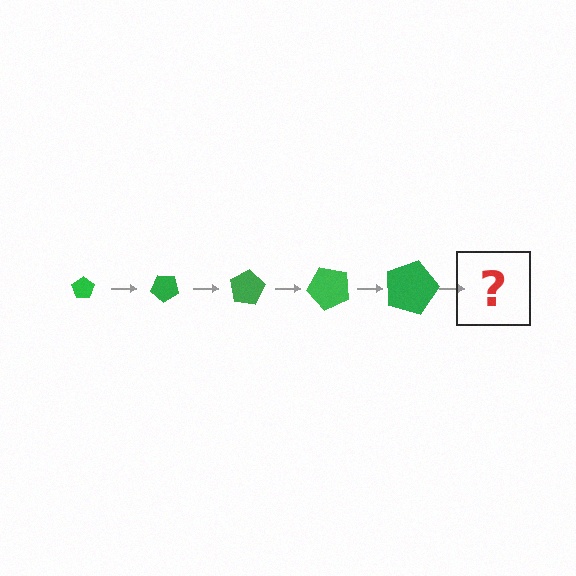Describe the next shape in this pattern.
It should be a pentagon, larger than the previous one and rotated 200 degrees from the start.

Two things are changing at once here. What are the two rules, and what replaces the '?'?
The two rules are that the pentagon grows larger each step and it rotates 40 degrees each step. The '?' should be a pentagon, larger than the previous one and rotated 200 degrees from the start.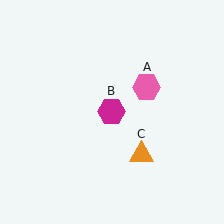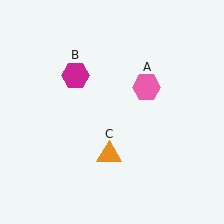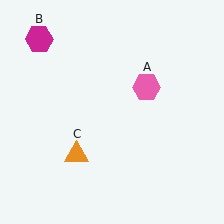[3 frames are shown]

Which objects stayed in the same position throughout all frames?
Pink hexagon (object A) remained stationary.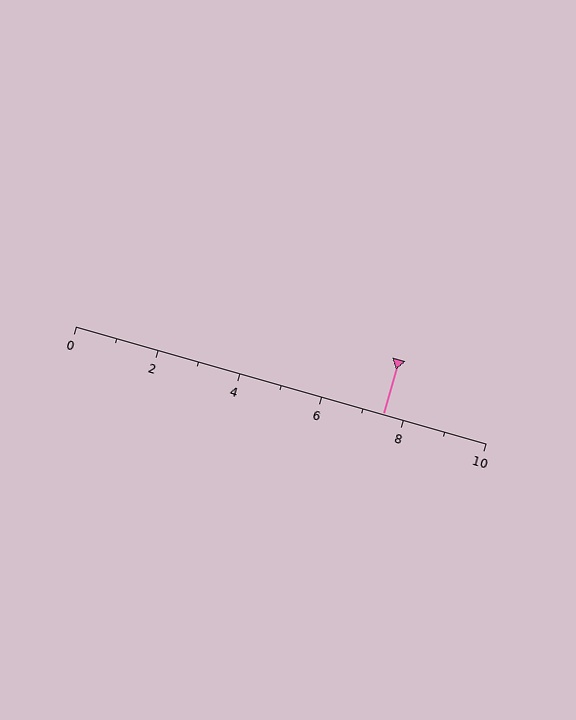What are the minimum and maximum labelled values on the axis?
The axis runs from 0 to 10.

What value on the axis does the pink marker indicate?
The marker indicates approximately 7.5.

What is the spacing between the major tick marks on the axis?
The major ticks are spaced 2 apart.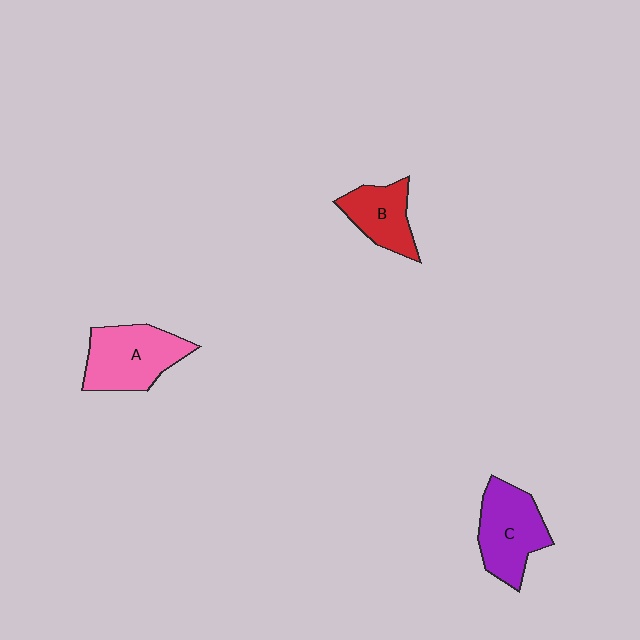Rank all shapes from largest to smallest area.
From largest to smallest: A (pink), C (purple), B (red).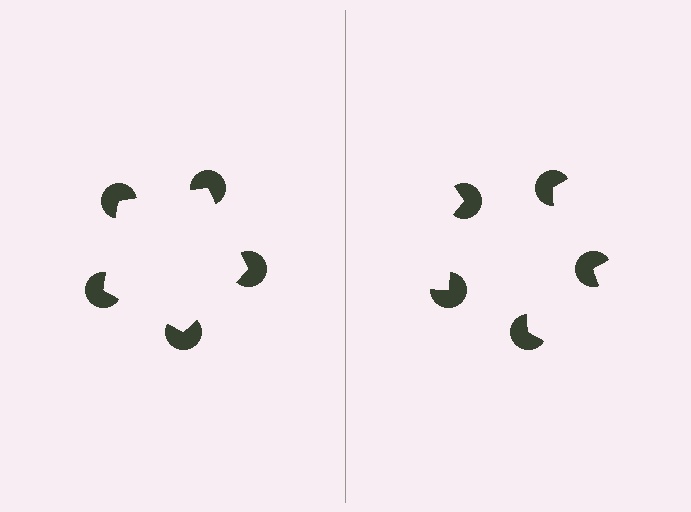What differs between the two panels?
The pac-man discs are positioned identically on both sides; only the wedge orientations differ. On the left they align to a pentagon; on the right they are misaligned.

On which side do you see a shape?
An illusory pentagon appears on the left side. On the right side the wedge cuts are rotated, so no coherent shape forms.